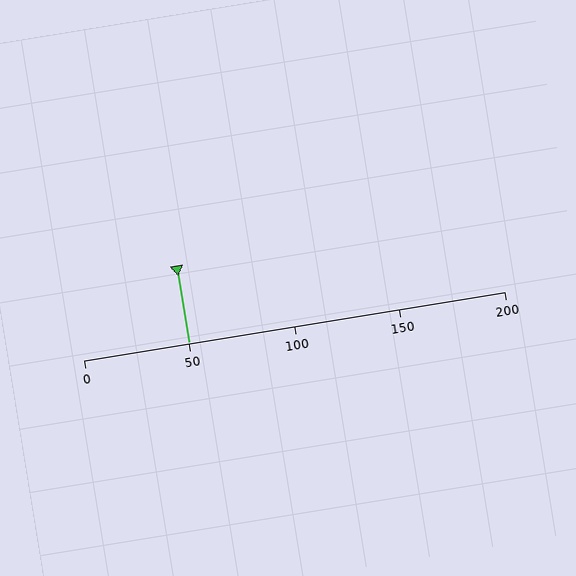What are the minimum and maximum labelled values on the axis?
The axis runs from 0 to 200.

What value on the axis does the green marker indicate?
The marker indicates approximately 50.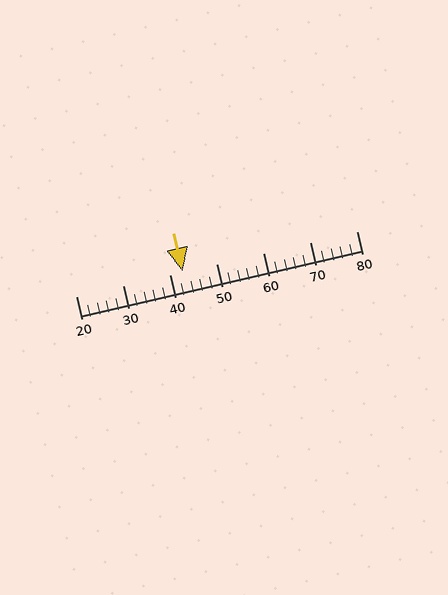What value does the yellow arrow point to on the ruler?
The yellow arrow points to approximately 43.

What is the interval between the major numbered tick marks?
The major tick marks are spaced 10 units apart.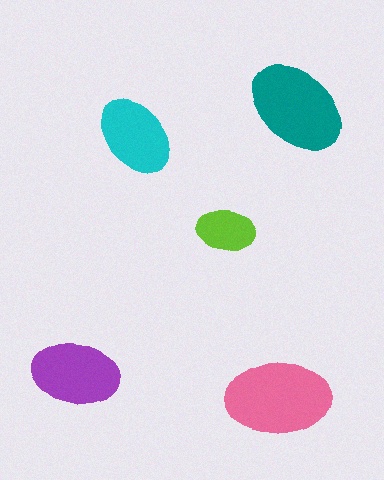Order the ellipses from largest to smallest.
the pink one, the teal one, the purple one, the cyan one, the lime one.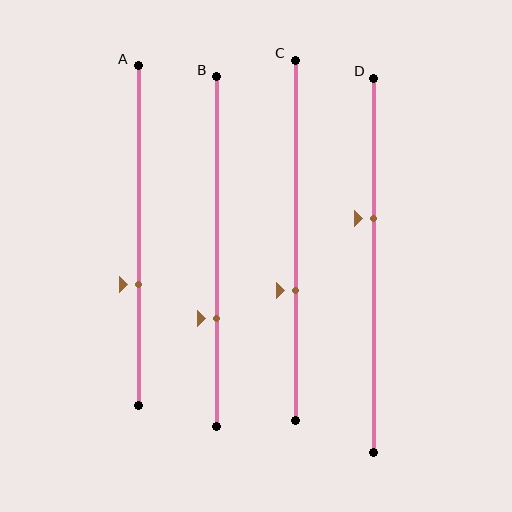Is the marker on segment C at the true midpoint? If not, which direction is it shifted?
No, the marker on segment C is shifted downward by about 14% of the segment length.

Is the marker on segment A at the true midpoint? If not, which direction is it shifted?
No, the marker on segment A is shifted downward by about 14% of the segment length.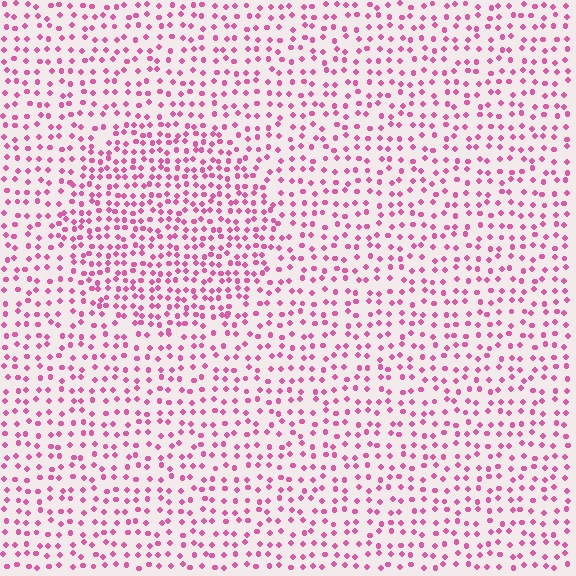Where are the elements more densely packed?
The elements are more densely packed inside the circle boundary.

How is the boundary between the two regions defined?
The boundary is defined by a change in element density (approximately 1.6x ratio). All elements are the same color, size, and shape.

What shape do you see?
I see a circle.